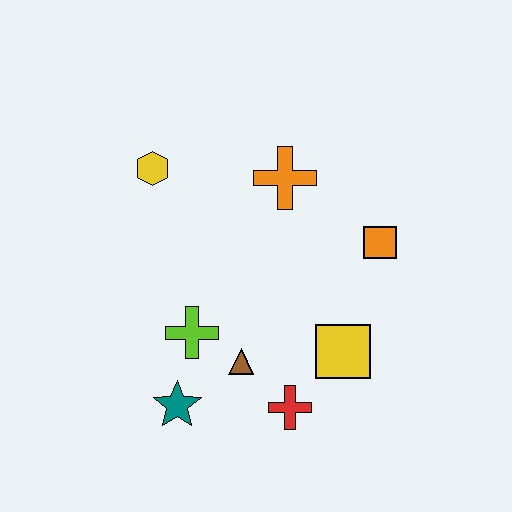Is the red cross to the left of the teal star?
No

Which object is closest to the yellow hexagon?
The orange cross is closest to the yellow hexagon.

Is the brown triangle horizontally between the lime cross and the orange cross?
Yes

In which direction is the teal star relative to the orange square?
The teal star is to the left of the orange square.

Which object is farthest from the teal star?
The orange square is farthest from the teal star.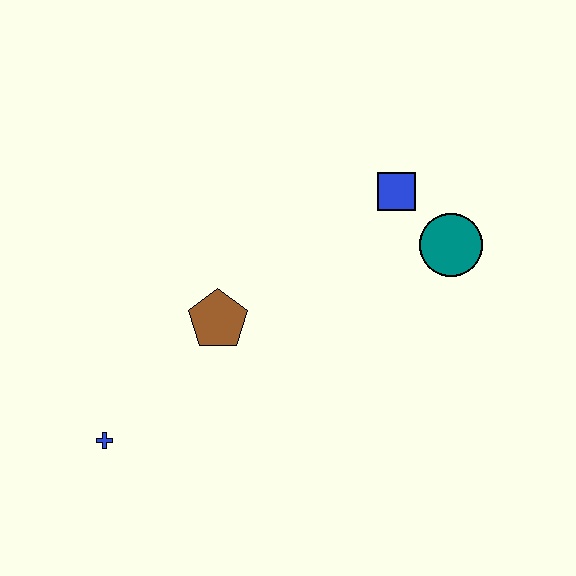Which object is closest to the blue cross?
The brown pentagon is closest to the blue cross.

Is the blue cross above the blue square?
No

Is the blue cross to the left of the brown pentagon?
Yes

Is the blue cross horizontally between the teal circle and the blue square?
No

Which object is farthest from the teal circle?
The blue cross is farthest from the teal circle.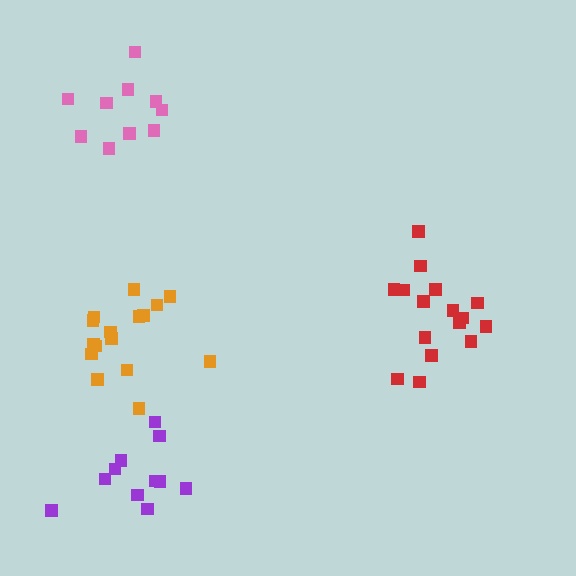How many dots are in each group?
Group 1: 16 dots, Group 2: 16 dots, Group 3: 11 dots, Group 4: 10 dots (53 total).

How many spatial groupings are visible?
There are 4 spatial groupings.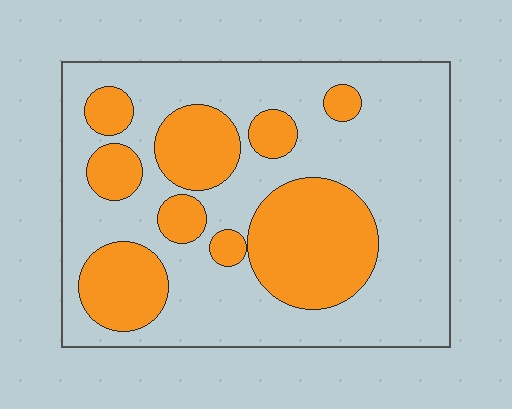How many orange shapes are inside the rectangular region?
9.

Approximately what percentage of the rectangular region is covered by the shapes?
Approximately 35%.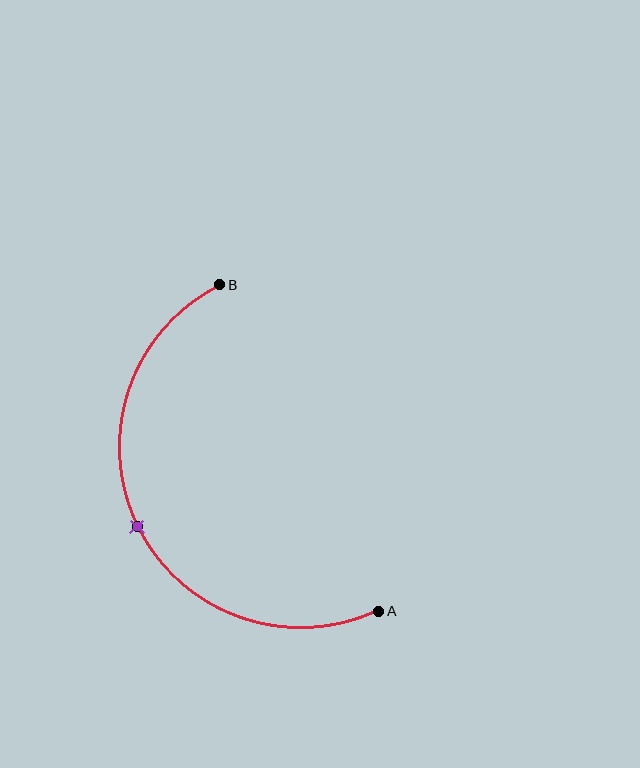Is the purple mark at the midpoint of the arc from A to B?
Yes. The purple mark lies on the arc at equal arc-length from both A and B — it is the arc midpoint.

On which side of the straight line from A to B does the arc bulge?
The arc bulges to the left of the straight line connecting A and B.